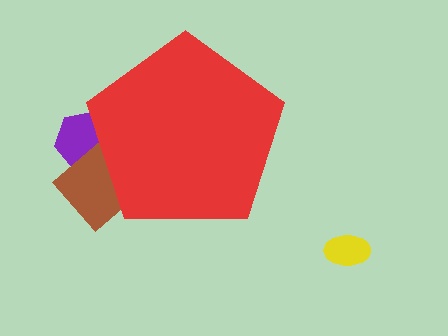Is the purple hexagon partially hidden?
Yes, the purple hexagon is partially hidden behind the red pentagon.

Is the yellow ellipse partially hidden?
No, the yellow ellipse is fully visible.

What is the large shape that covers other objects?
A red pentagon.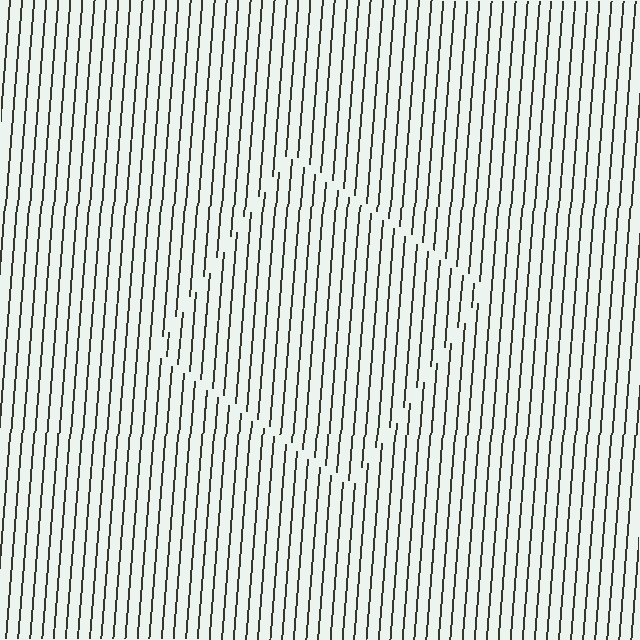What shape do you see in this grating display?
An illusory square. The interior of the shape contains the same grating, shifted by half a period — the contour is defined by the phase discontinuity where line-ends from the inner and outer gratings abut.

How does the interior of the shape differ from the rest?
The interior of the shape contains the same grating, shifted by half a period — the contour is defined by the phase discontinuity where line-ends from the inner and outer gratings abut.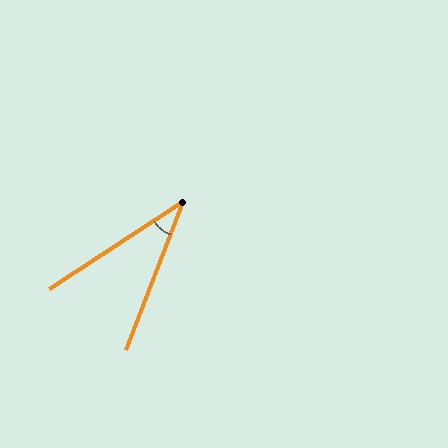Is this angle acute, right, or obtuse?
It is acute.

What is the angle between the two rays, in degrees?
Approximately 36 degrees.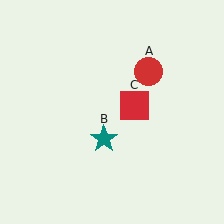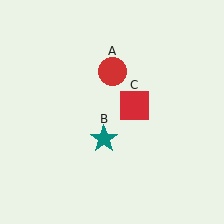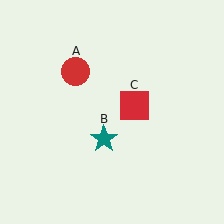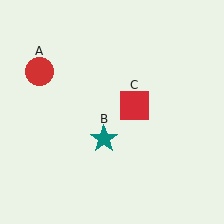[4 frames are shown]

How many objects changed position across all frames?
1 object changed position: red circle (object A).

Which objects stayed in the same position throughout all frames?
Teal star (object B) and red square (object C) remained stationary.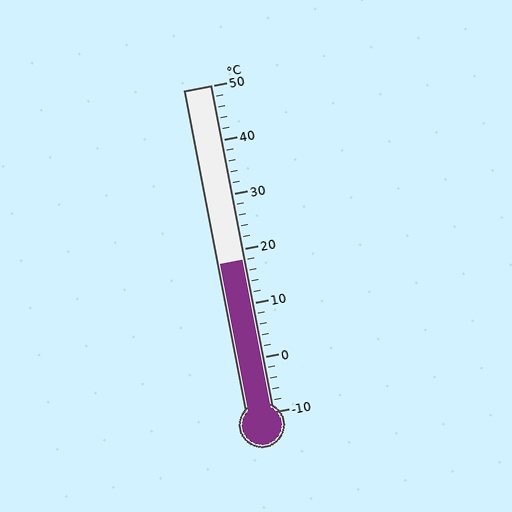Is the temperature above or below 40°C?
The temperature is below 40°C.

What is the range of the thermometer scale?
The thermometer scale ranges from -10°C to 50°C.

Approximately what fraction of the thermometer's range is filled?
The thermometer is filled to approximately 45% of its range.